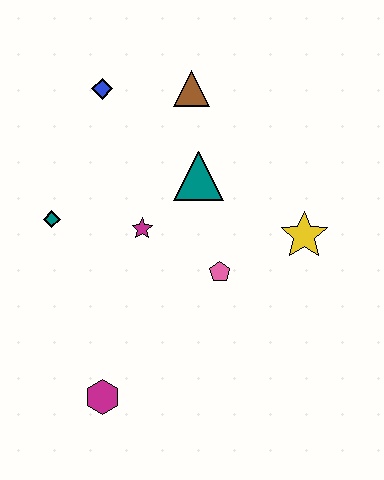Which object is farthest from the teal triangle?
The magenta hexagon is farthest from the teal triangle.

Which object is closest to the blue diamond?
The brown triangle is closest to the blue diamond.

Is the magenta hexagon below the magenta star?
Yes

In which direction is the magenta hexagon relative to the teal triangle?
The magenta hexagon is below the teal triangle.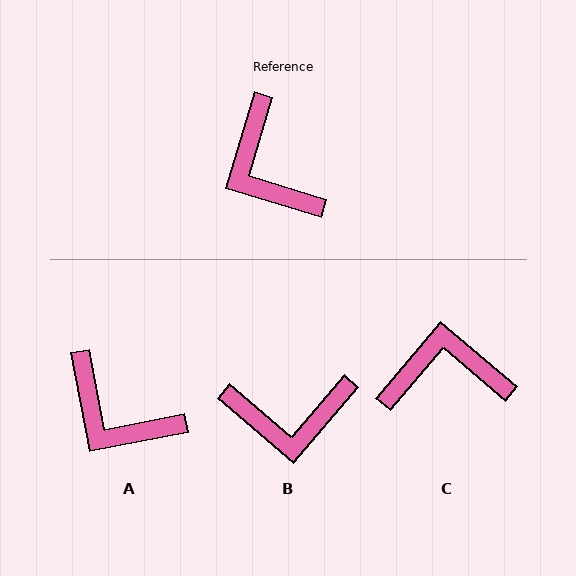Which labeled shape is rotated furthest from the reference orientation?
C, about 113 degrees away.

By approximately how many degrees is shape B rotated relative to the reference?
Approximately 66 degrees counter-clockwise.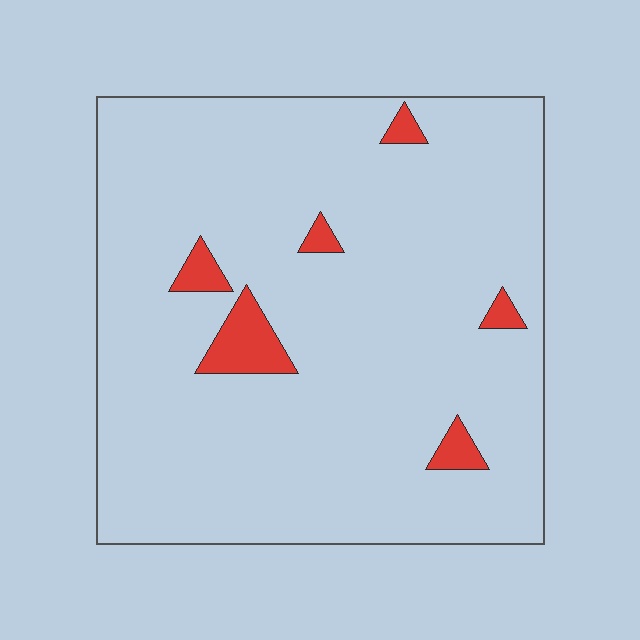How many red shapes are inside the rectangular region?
6.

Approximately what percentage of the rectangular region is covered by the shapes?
Approximately 5%.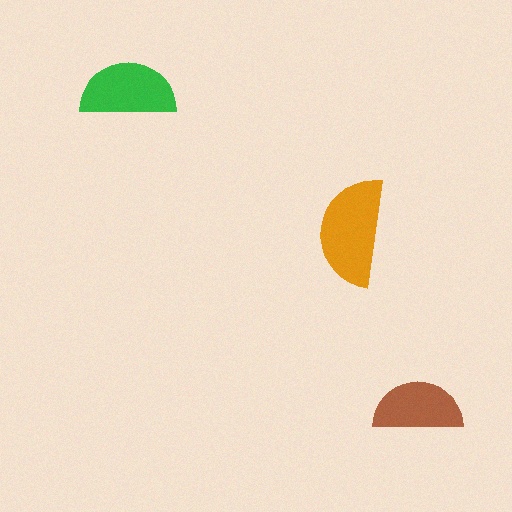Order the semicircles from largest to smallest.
the orange one, the green one, the brown one.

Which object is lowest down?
The brown semicircle is bottommost.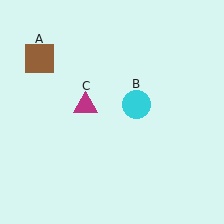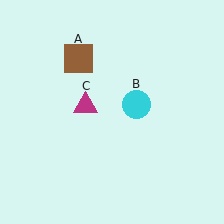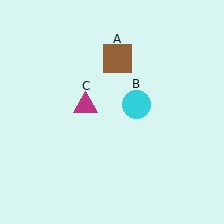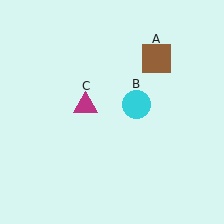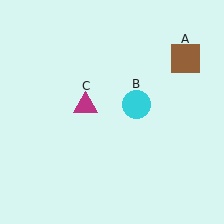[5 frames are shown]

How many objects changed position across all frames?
1 object changed position: brown square (object A).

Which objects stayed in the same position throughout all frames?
Cyan circle (object B) and magenta triangle (object C) remained stationary.